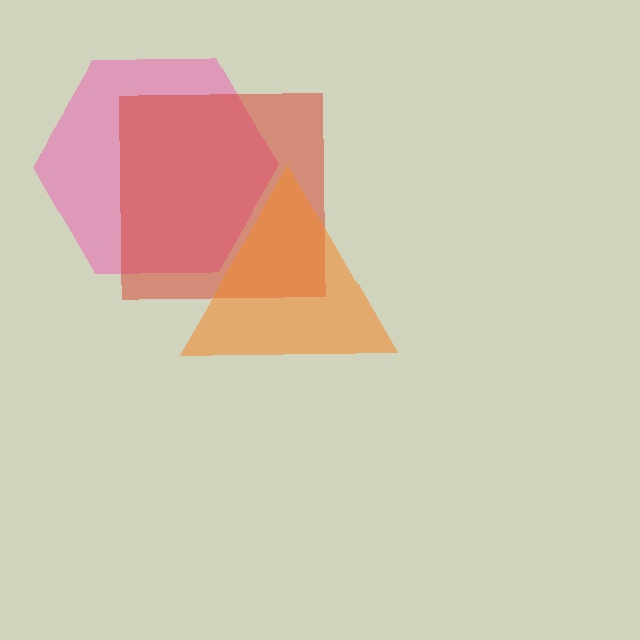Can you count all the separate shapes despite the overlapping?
Yes, there are 3 separate shapes.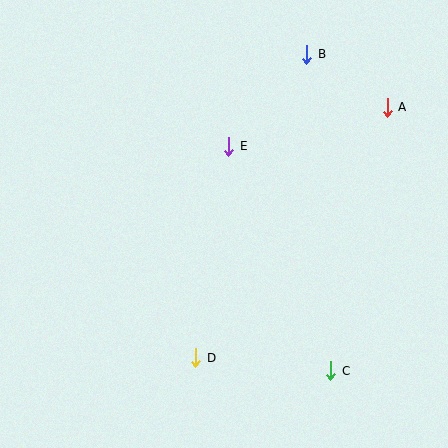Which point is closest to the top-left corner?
Point E is closest to the top-left corner.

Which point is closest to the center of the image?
Point E at (229, 146) is closest to the center.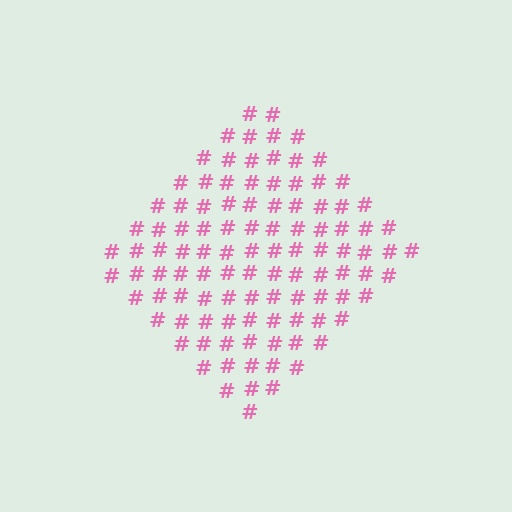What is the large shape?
The large shape is a diamond.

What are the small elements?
The small elements are hash symbols.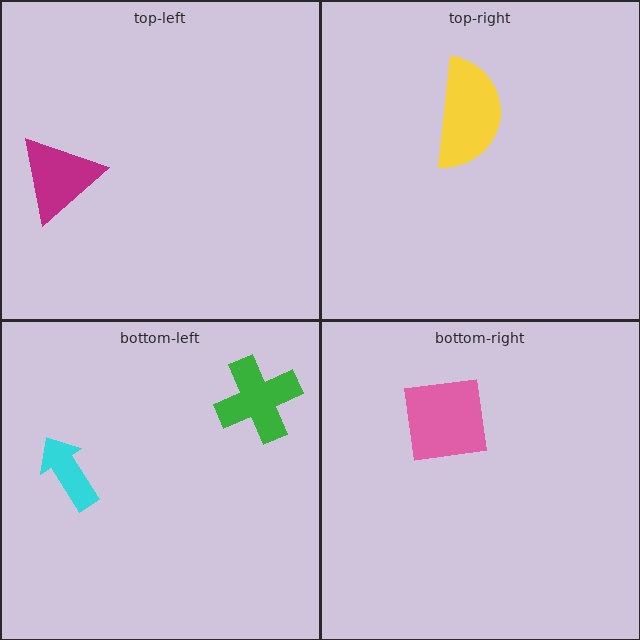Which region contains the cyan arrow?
The bottom-left region.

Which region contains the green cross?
The bottom-left region.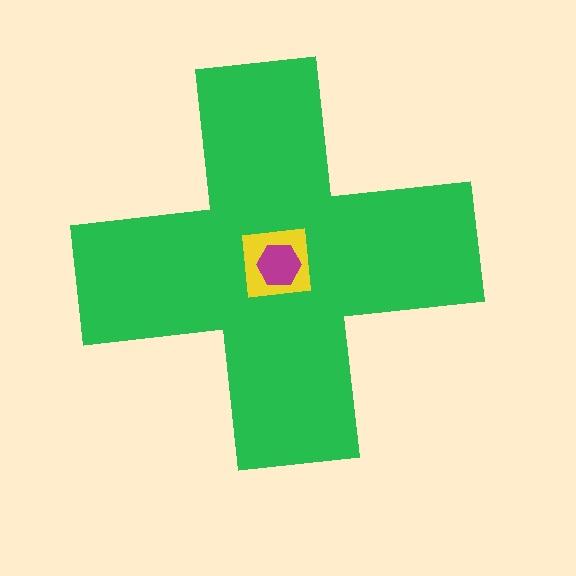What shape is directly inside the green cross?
The yellow square.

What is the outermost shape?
The green cross.